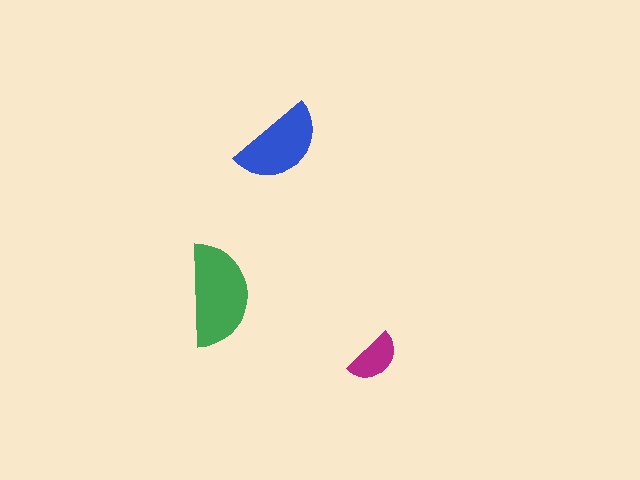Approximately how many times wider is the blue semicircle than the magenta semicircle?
About 1.5 times wider.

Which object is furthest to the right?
The magenta semicircle is rightmost.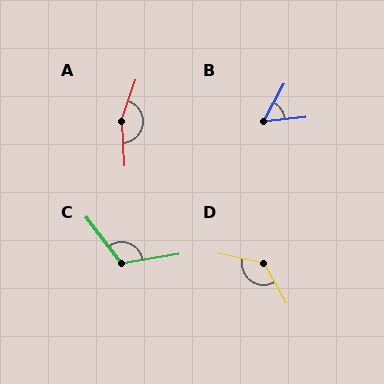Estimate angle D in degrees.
Approximately 132 degrees.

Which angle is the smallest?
B, at approximately 55 degrees.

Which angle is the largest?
A, at approximately 158 degrees.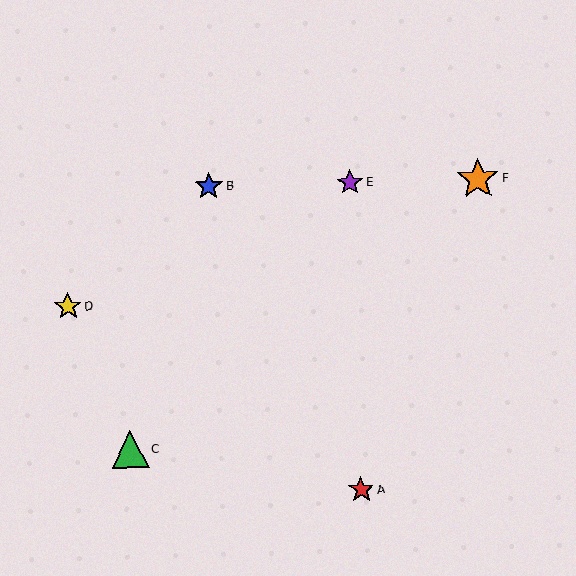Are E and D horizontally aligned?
No, E is at y≈183 and D is at y≈307.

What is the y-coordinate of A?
Object A is at y≈490.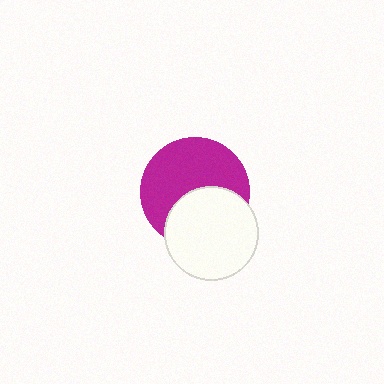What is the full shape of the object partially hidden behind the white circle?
The partially hidden object is a magenta circle.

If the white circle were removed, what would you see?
You would see the complete magenta circle.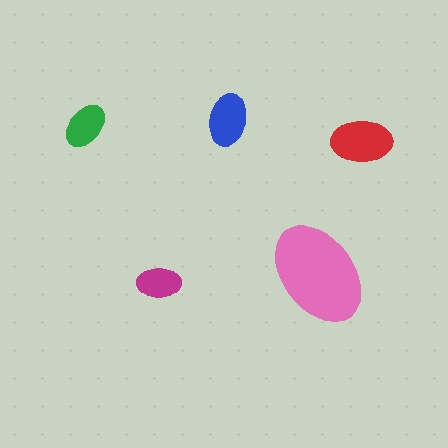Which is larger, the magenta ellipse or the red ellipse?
The red one.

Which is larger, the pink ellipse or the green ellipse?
The pink one.